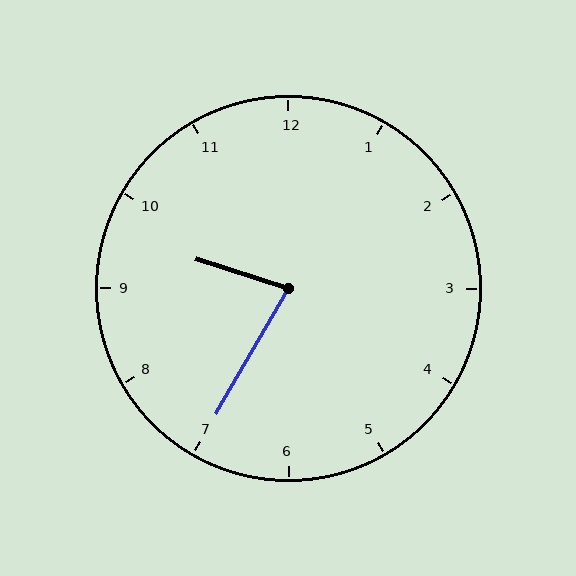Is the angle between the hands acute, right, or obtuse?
It is acute.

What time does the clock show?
9:35.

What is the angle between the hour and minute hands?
Approximately 78 degrees.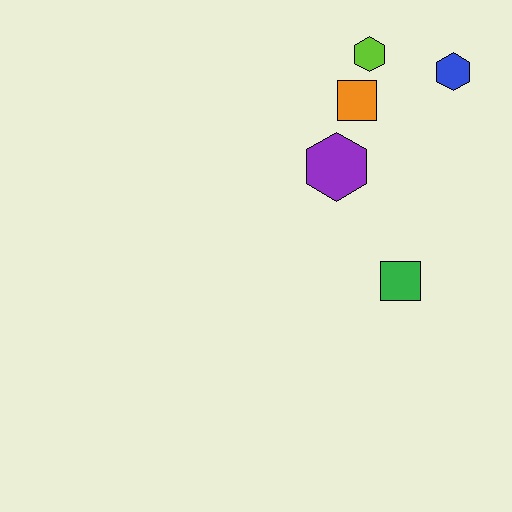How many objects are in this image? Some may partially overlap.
There are 5 objects.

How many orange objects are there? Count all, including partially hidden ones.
There is 1 orange object.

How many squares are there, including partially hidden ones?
There are 2 squares.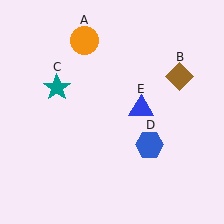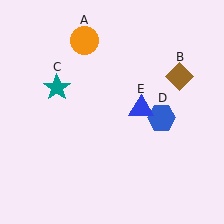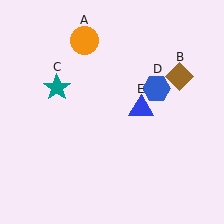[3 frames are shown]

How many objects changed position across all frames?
1 object changed position: blue hexagon (object D).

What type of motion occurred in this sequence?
The blue hexagon (object D) rotated counterclockwise around the center of the scene.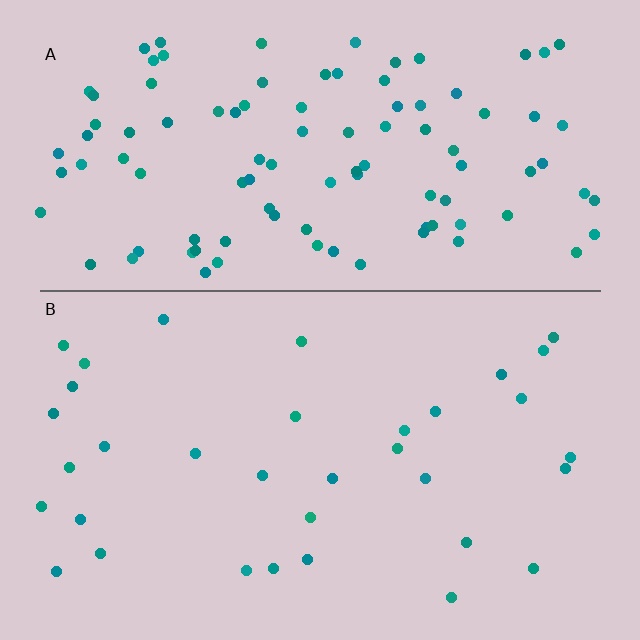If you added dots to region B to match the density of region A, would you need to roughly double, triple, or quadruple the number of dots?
Approximately triple.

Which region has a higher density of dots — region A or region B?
A (the top).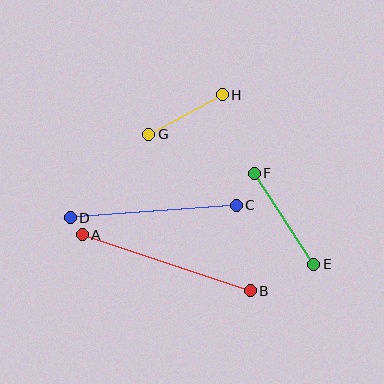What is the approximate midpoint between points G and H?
The midpoint is at approximately (186, 115) pixels.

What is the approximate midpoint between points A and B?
The midpoint is at approximately (166, 263) pixels.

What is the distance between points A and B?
The distance is approximately 177 pixels.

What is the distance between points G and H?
The distance is approximately 83 pixels.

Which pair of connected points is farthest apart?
Points A and B are farthest apart.